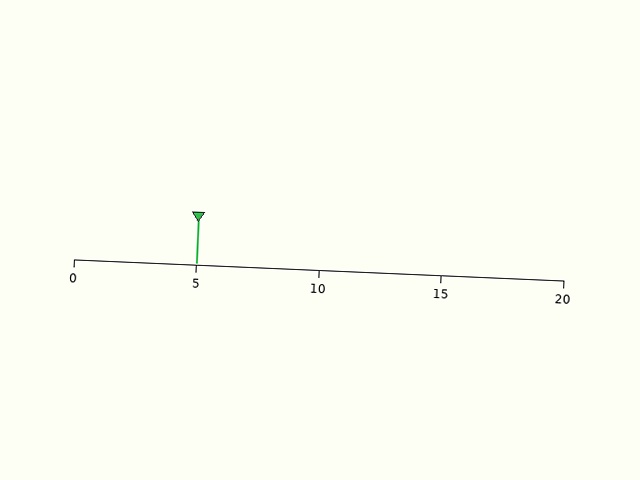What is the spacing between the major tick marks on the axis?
The major ticks are spaced 5 apart.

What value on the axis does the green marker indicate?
The marker indicates approximately 5.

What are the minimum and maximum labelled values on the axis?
The axis runs from 0 to 20.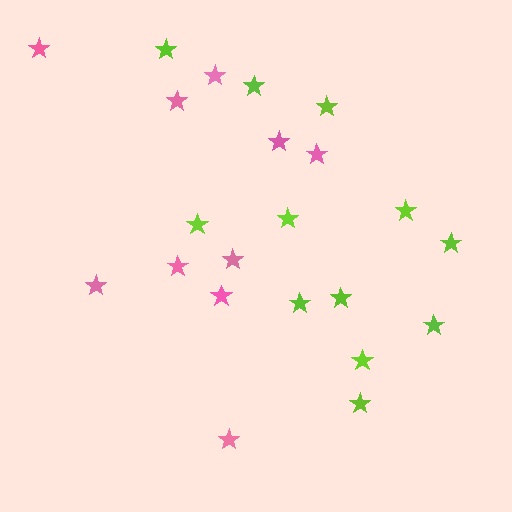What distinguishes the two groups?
There are 2 groups: one group of lime stars (12) and one group of pink stars (10).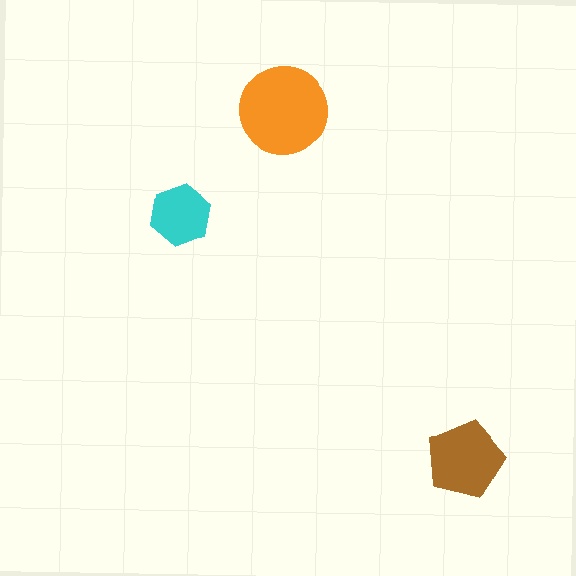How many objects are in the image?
There are 3 objects in the image.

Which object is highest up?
The orange circle is topmost.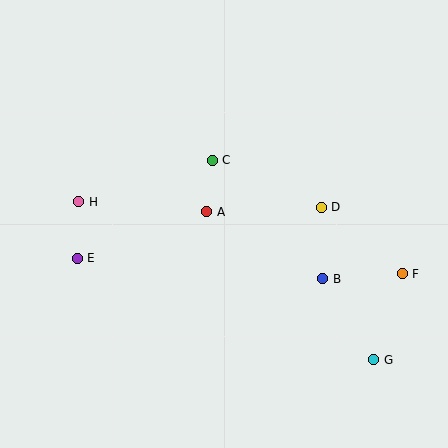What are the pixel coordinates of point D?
Point D is at (321, 207).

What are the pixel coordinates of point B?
Point B is at (323, 279).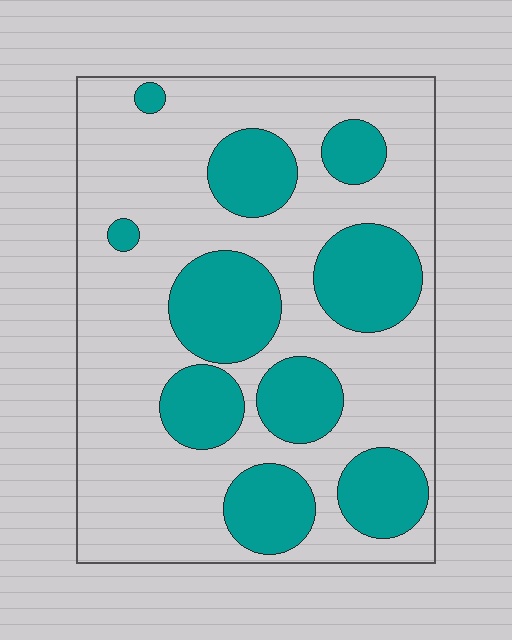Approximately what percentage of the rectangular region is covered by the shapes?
Approximately 30%.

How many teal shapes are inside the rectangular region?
10.